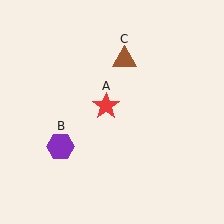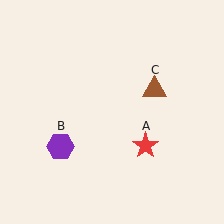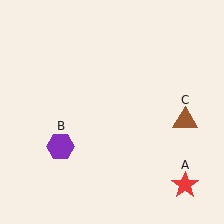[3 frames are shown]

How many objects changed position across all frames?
2 objects changed position: red star (object A), brown triangle (object C).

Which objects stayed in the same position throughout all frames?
Purple hexagon (object B) remained stationary.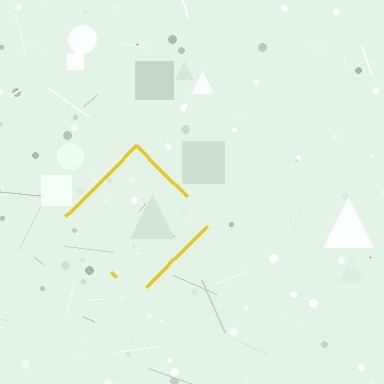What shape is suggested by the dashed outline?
The dashed outline suggests a diamond.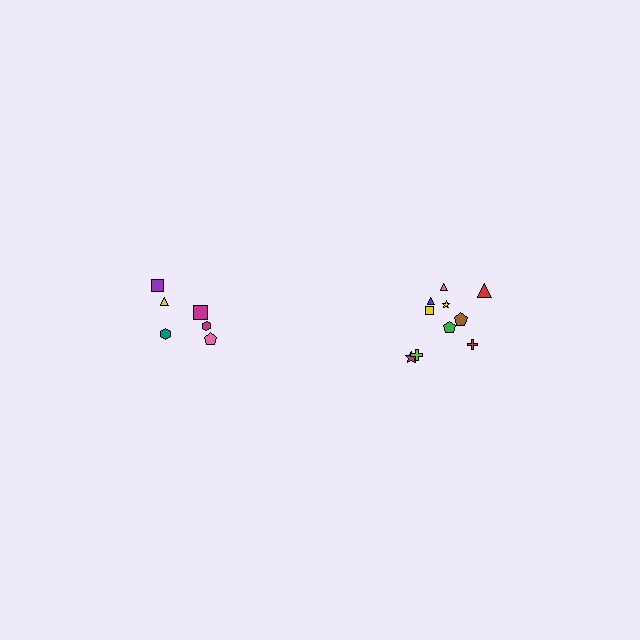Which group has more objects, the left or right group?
The right group.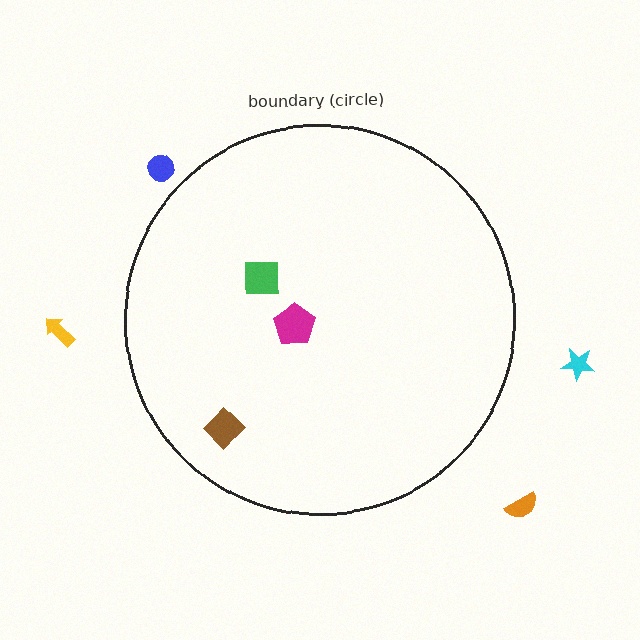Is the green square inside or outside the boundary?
Inside.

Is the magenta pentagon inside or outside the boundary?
Inside.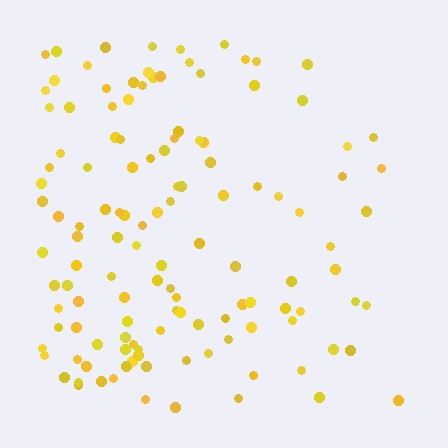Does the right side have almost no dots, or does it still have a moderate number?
Still a moderate number, just noticeably fewer than the left.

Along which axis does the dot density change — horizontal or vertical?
Horizontal.